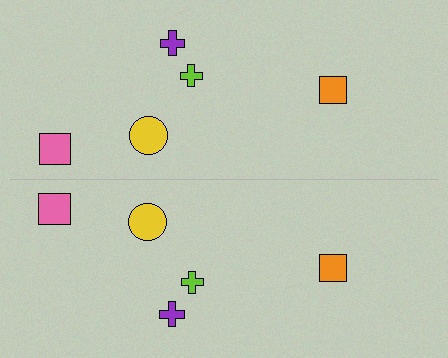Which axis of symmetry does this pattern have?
The pattern has a horizontal axis of symmetry running through the center of the image.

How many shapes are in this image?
There are 10 shapes in this image.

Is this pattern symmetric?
Yes, this pattern has bilateral (reflection) symmetry.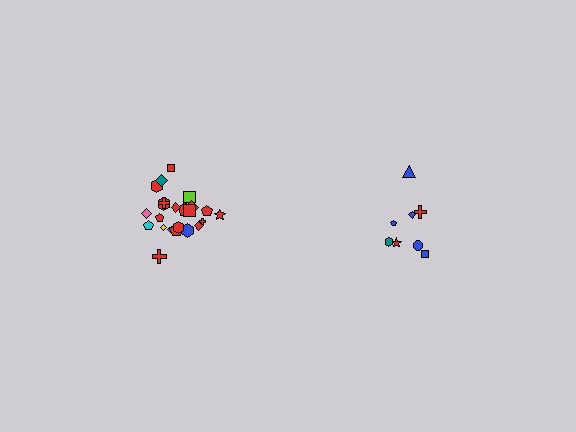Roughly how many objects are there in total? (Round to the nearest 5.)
Roughly 35 objects in total.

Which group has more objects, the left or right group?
The left group.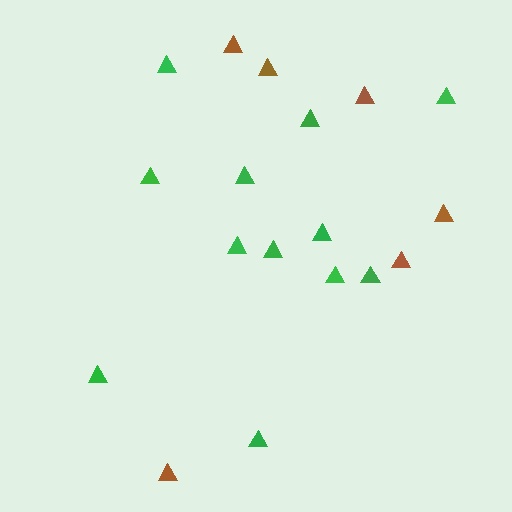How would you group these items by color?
There are 2 groups: one group of green triangles (12) and one group of brown triangles (6).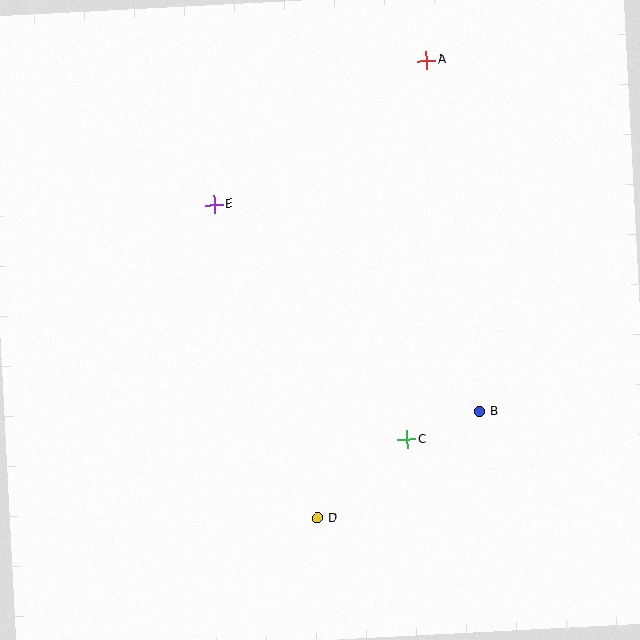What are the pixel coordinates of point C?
Point C is at (407, 440).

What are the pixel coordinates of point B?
Point B is at (479, 412).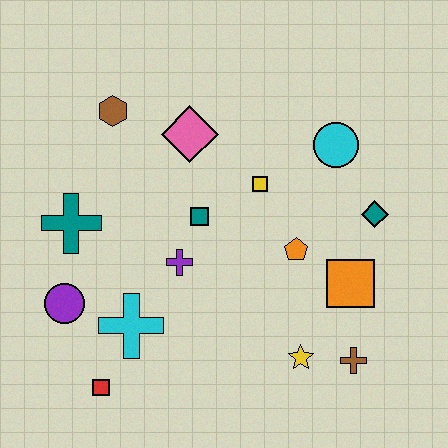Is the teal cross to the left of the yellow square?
Yes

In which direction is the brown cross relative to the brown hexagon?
The brown cross is below the brown hexagon.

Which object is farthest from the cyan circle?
The red square is farthest from the cyan circle.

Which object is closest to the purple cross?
The teal square is closest to the purple cross.